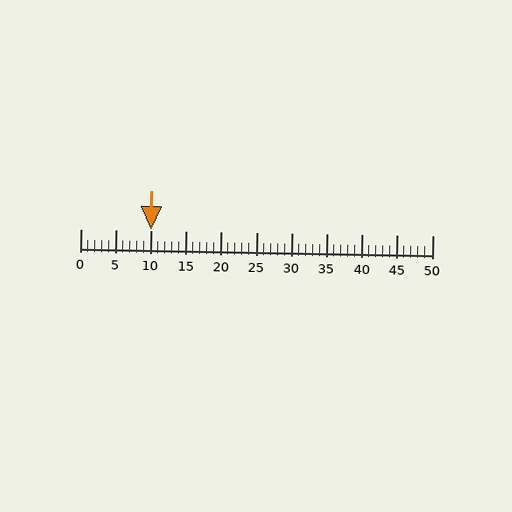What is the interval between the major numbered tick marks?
The major tick marks are spaced 5 units apart.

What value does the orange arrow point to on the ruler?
The orange arrow points to approximately 10.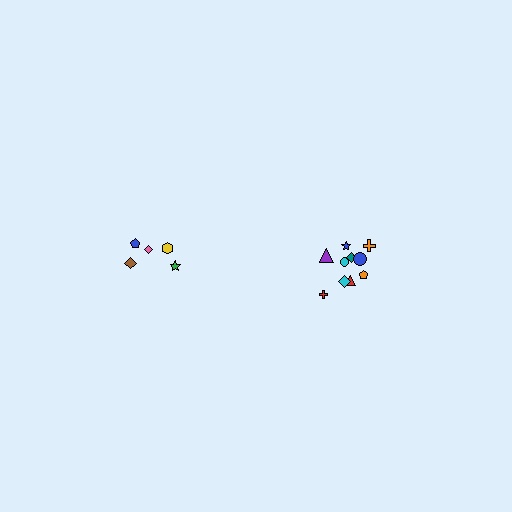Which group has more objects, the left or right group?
The right group.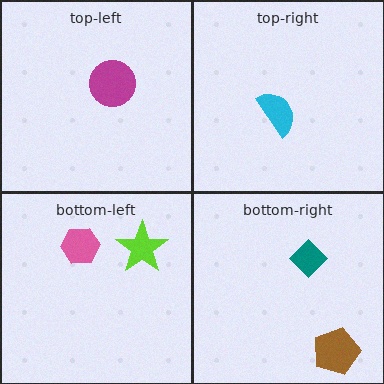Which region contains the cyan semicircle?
The top-right region.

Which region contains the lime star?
The bottom-left region.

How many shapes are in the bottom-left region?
2.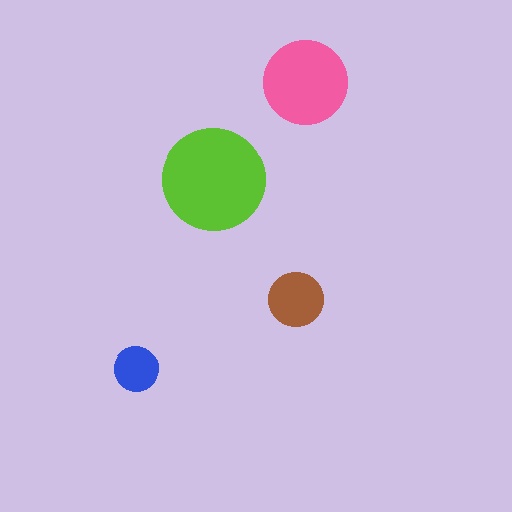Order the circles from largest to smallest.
the lime one, the pink one, the brown one, the blue one.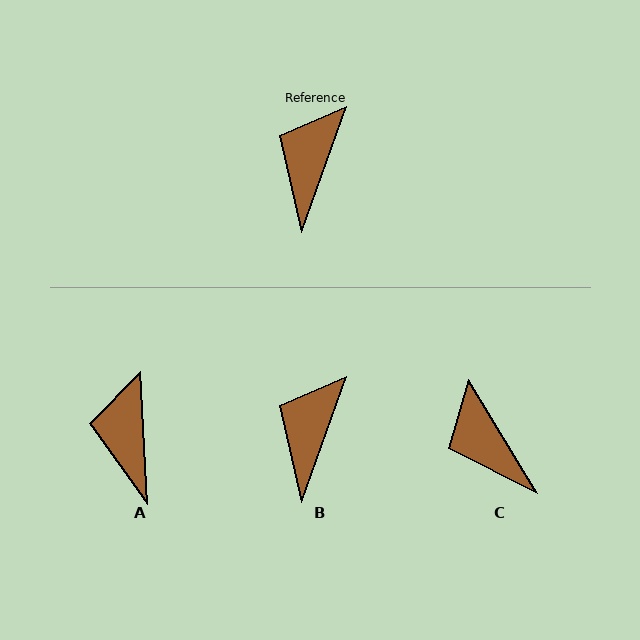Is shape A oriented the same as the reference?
No, it is off by about 23 degrees.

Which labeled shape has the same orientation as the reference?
B.